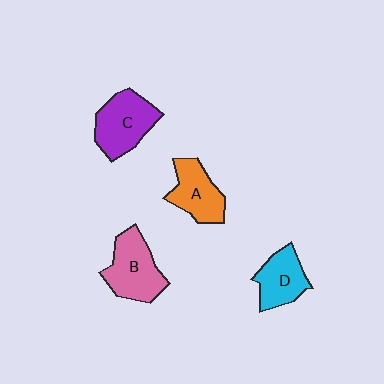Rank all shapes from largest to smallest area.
From largest to smallest: B (pink), C (purple), A (orange), D (cyan).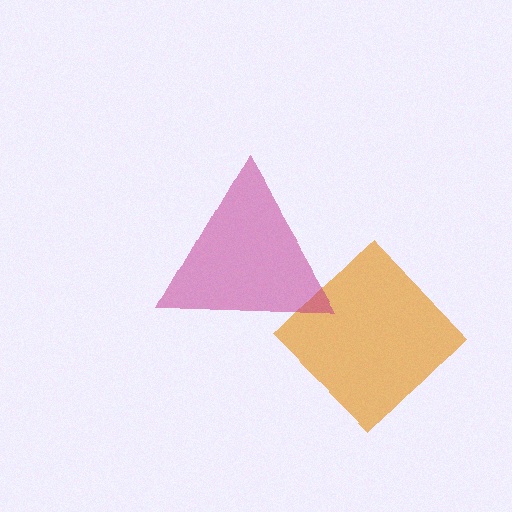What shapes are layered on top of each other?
The layered shapes are: an orange diamond, a magenta triangle.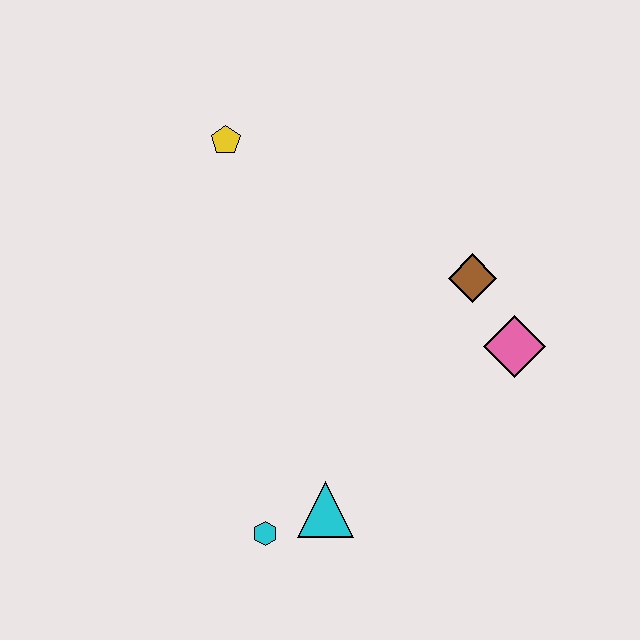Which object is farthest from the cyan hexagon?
The yellow pentagon is farthest from the cyan hexagon.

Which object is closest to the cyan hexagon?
The cyan triangle is closest to the cyan hexagon.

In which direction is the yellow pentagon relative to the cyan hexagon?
The yellow pentagon is above the cyan hexagon.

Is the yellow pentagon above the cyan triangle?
Yes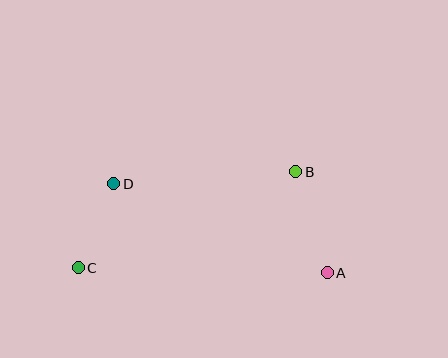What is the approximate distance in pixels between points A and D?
The distance between A and D is approximately 231 pixels.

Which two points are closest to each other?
Points C and D are closest to each other.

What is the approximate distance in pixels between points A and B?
The distance between A and B is approximately 106 pixels.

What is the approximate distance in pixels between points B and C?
The distance between B and C is approximately 237 pixels.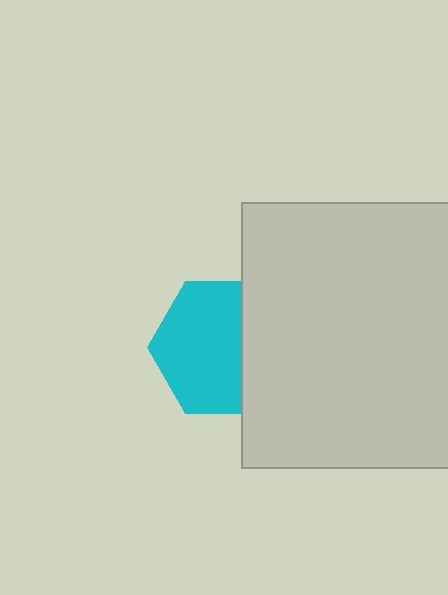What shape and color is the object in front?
The object in front is a light gray rectangle.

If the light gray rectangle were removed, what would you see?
You would see the complete cyan hexagon.